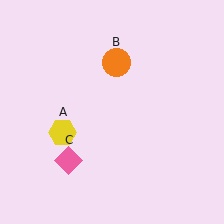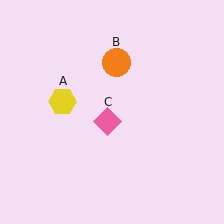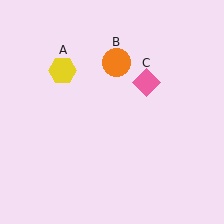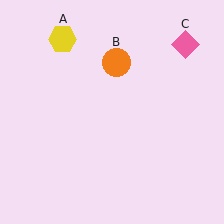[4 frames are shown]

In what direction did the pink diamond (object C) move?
The pink diamond (object C) moved up and to the right.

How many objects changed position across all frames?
2 objects changed position: yellow hexagon (object A), pink diamond (object C).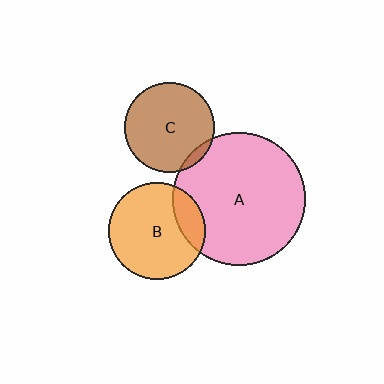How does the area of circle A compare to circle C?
Approximately 2.2 times.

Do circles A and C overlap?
Yes.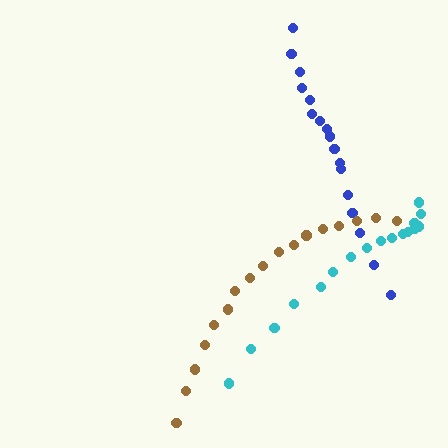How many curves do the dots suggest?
There are 3 distinct paths.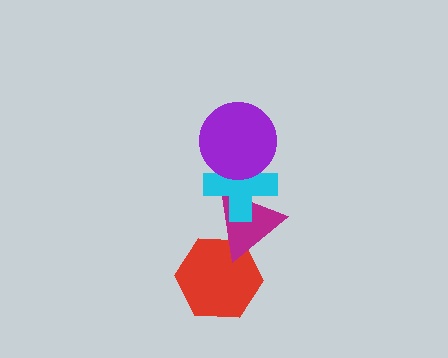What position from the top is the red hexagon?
The red hexagon is 4th from the top.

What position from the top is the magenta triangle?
The magenta triangle is 3rd from the top.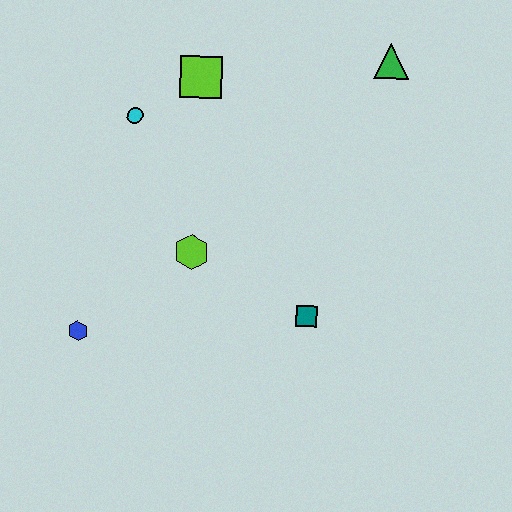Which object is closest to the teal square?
The lime hexagon is closest to the teal square.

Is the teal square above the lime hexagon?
No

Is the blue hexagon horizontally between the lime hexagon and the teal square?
No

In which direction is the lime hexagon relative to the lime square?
The lime hexagon is below the lime square.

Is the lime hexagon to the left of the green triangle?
Yes